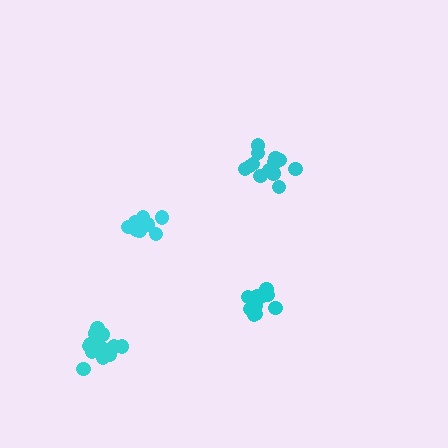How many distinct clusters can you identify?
There are 4 distinct clusters.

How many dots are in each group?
Group 1: 10 dots, Group 2: 14 dots, Group 3: 10 dots, Group 4: 16 dots (50 total).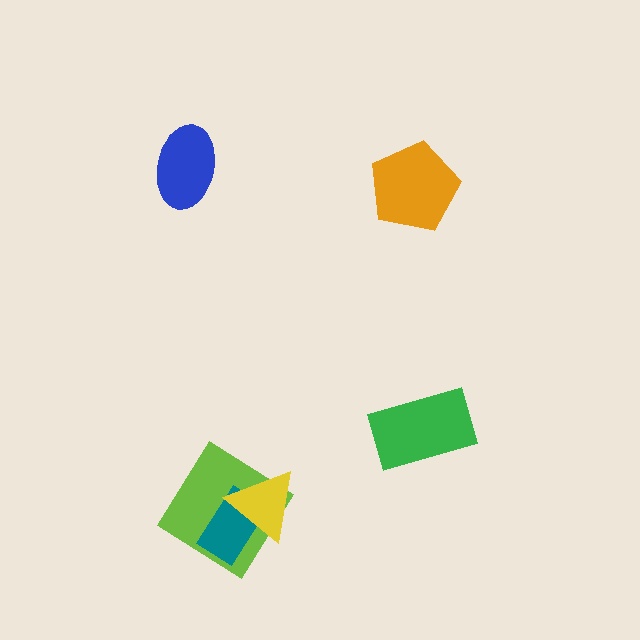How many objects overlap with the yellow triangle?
2 objects overlap with the yellow triangle.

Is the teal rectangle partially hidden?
Yes, it is partially covered by another shape.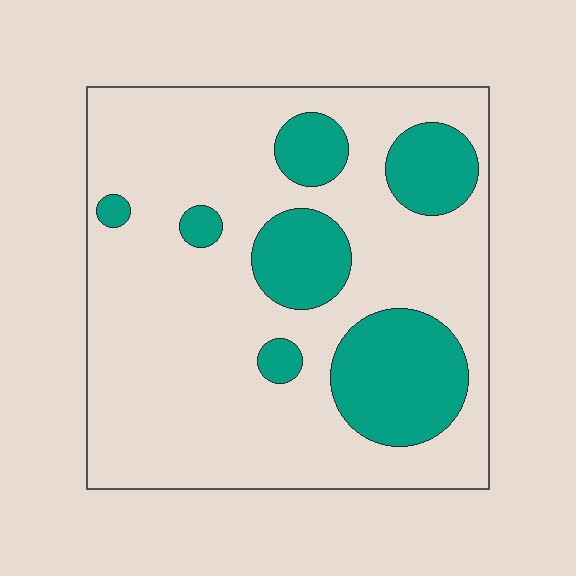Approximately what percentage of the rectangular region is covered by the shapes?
Approximately 25%.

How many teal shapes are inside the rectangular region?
7.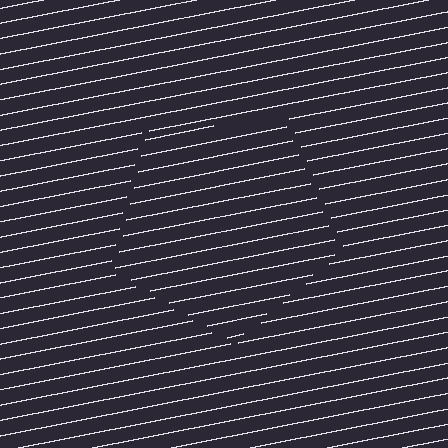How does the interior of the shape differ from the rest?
The interior of the shape contains the same grating, shifted by half a period — the contour is defined by the phase discontinuity where line-ends from the inner and outer gratings abut.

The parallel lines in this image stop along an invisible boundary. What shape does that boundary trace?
An illusory pentagon. The interior of the shape contains the same grating, shifted by half a period — the contour is defined by the phase discontinuity where line-ends from the inner and outer gratings abut.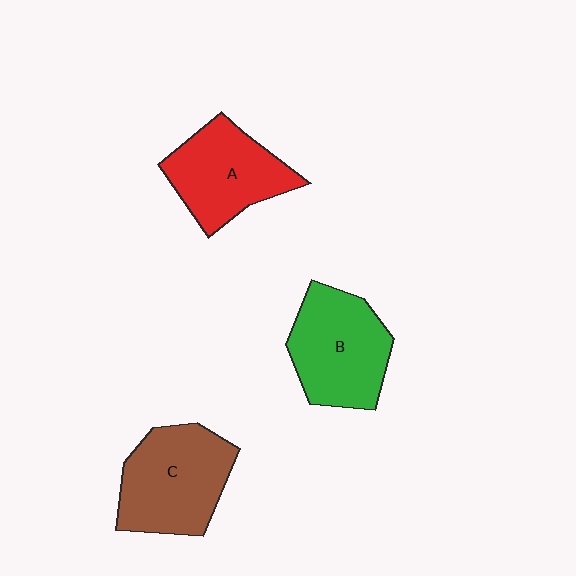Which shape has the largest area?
Shape C (brown).